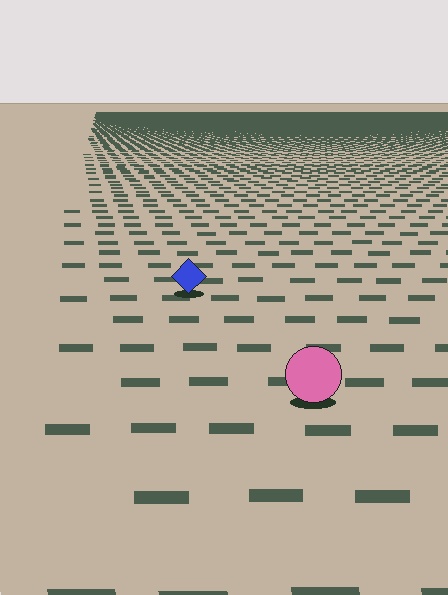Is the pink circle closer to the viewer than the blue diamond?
Yes. The pink circle is closer — you can tell from the texture gradient: the ground texture is coarser near it.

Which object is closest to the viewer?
The pink circle is closest. The texture marks near it are larger and more spread out.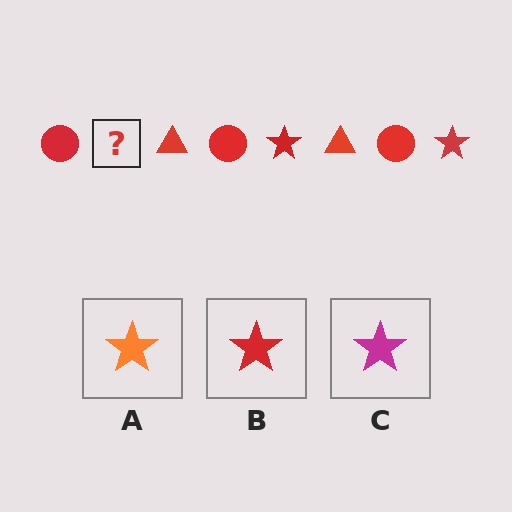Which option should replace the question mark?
Option B.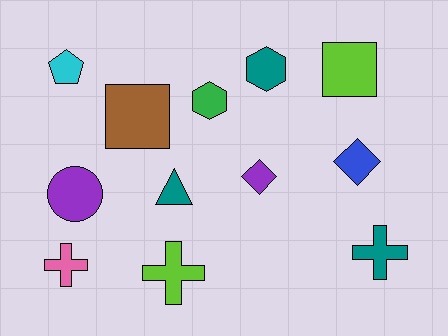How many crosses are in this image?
There are 3 crosses.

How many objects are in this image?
There are 12 objects.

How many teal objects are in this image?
There are 3 teal objects.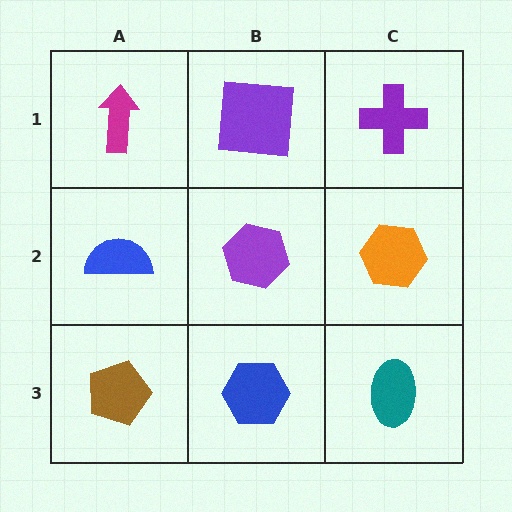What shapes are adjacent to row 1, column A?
A blue semicircle (row 2, column A), a purple square (row 1, column B).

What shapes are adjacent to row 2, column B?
A purple square (row 1, column B), a blue hexagon (row 3, column B), a blue semicircle (row 2, column A), an orange hexagon (row 2, column C).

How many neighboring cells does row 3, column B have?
3.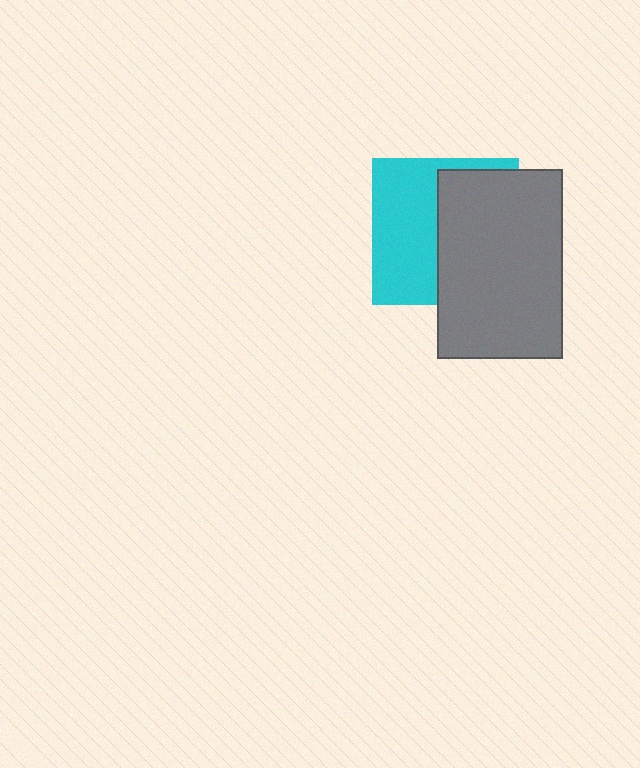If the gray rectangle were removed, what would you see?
You would see the complete cyan square.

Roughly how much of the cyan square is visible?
About half of it is visible (roughly 49%).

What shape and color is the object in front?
The object in front is a gray rectangle.